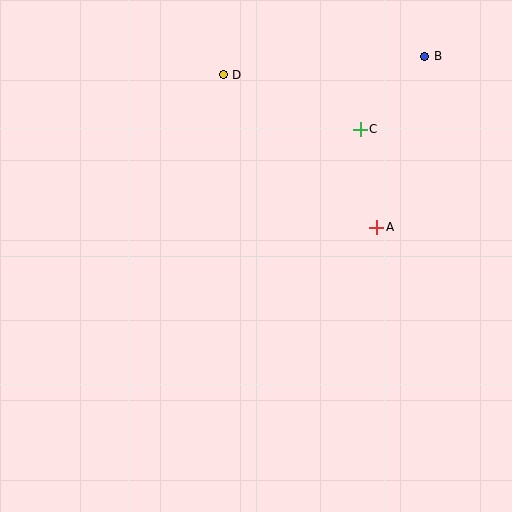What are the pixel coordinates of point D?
Point D is at (223, 75).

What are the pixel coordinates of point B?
Point B is at (425, 56).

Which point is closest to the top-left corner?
Point D is closest to the top-left corner.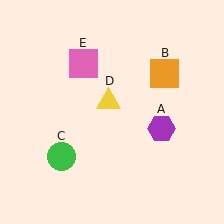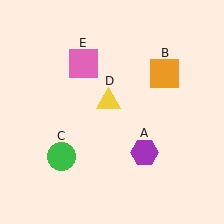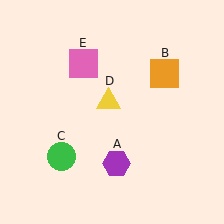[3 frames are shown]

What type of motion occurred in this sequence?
The purple hexagon (object A) rotated clockwise around the center of the scene.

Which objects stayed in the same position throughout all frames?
Orange square (object B) and green circle (object C) and yellow triangle (object D) and pink square (object E) remained stationary.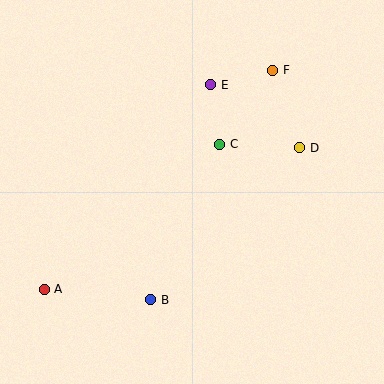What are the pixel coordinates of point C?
Point C is at (220, 144).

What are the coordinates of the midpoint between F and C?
The midpoint between F and C is at (246, 107).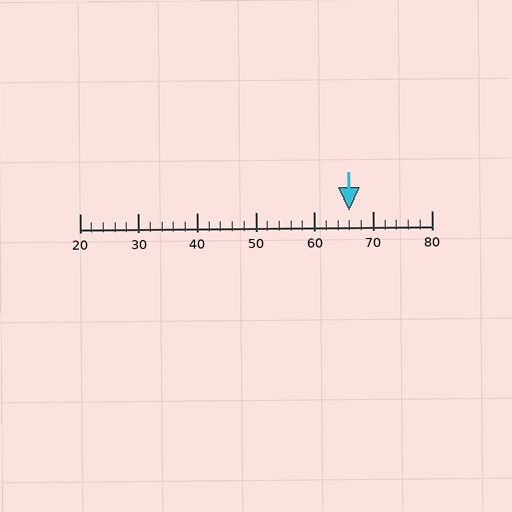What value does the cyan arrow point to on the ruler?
The cyan arrow points to approximately 66.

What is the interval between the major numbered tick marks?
The major tick marks are spaced 10 units apart.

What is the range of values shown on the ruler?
The ruler shows values from 20 to 80.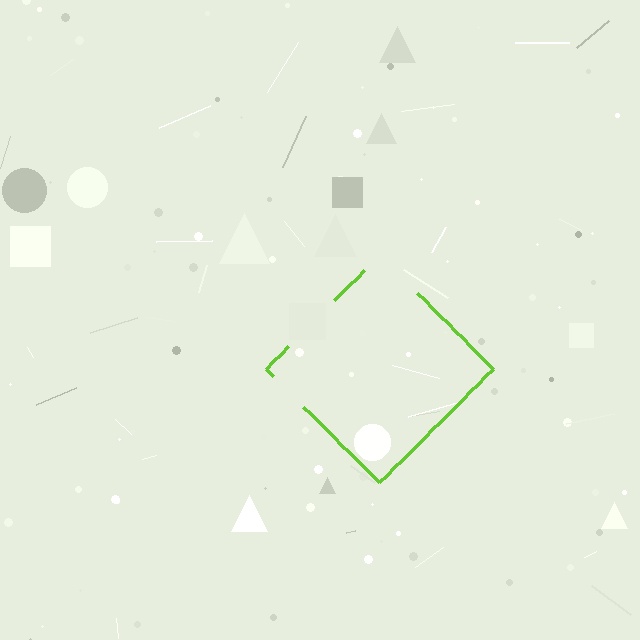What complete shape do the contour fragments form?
The contour fragments form a diamond.